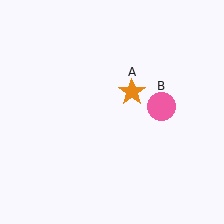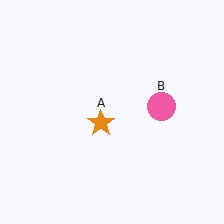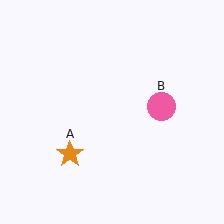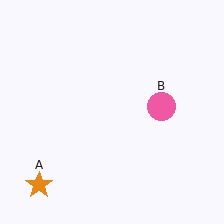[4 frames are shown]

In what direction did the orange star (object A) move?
The orange star (object A) moved down and to the left.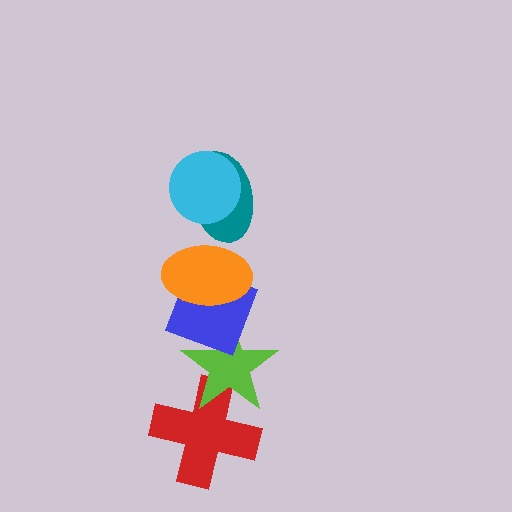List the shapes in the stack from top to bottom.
From top to bottom: the cyan circle, the teal ellipse, the orange ellipse, the blue diamond, the lime star, the red cross.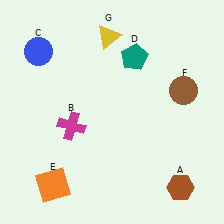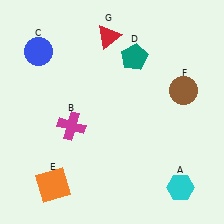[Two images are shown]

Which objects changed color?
A changed from brown to cyan. G changed from yellow to red.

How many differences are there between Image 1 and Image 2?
There are 2 differences between the two images.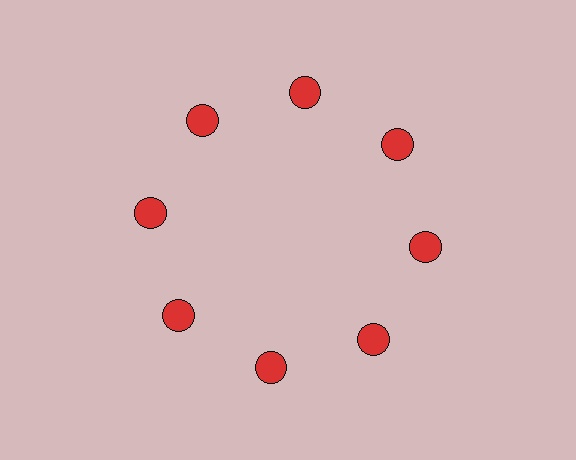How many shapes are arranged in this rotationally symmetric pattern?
There are 8 shapes, arranged in 8 groups of 1.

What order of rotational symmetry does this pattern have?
This pattern has 8-fold rotational symmetry.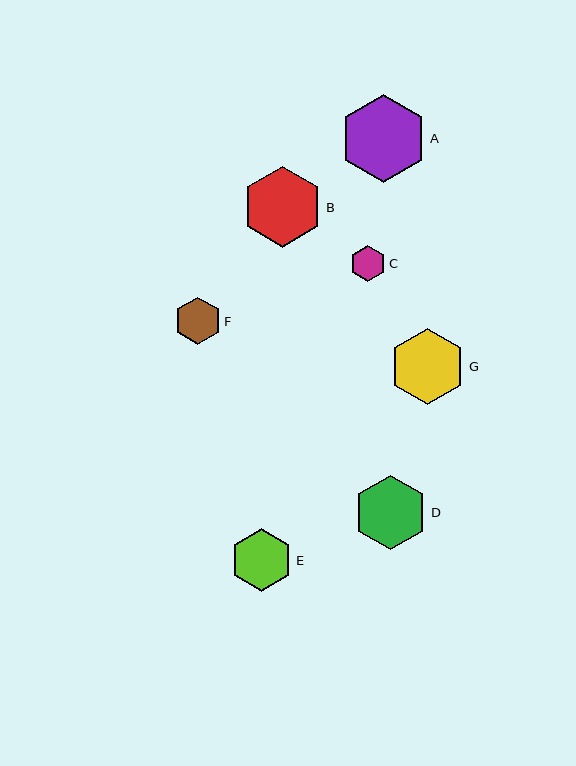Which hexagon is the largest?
Hexagon A is the largest with a size of approximately 88 pixels.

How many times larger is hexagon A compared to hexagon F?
Hexagon A is approximately 1.9 times the size of hexagon F.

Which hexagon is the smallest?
Hexagon C is the smallest with a size of approximately 35 pixels.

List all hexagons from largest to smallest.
From largest to smallest: A, B, G, D, E, F, C.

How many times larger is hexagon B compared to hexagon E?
Hexagon B is approximately 1.3 times the size of hexagon E.